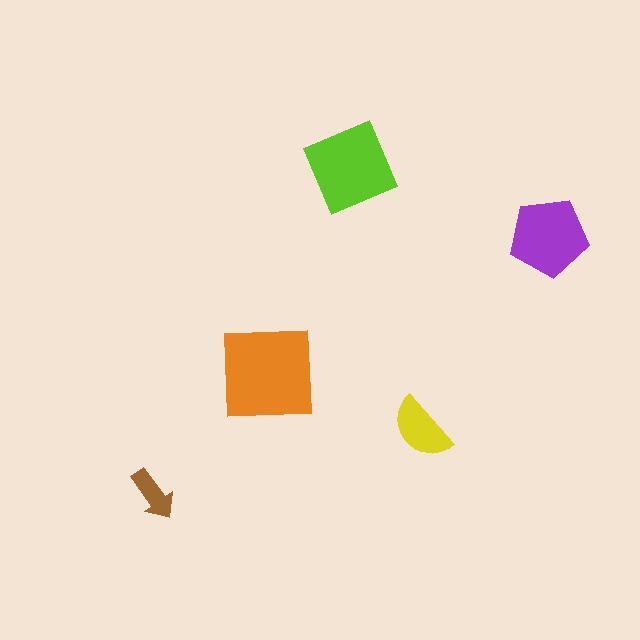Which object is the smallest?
The brown arrow.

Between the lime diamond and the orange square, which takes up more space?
The orange square.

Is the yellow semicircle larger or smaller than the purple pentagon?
Smaller.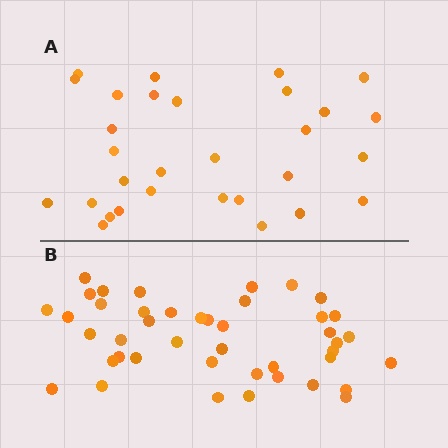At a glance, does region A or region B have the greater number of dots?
Region B (the bottom region) has more dots.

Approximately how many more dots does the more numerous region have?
Region B has approximately 15 more dots than region A.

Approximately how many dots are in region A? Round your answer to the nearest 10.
About 30 dots.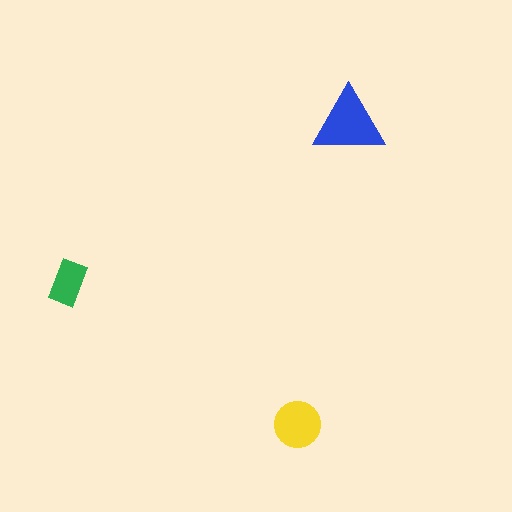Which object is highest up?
The blue triangle is topmost.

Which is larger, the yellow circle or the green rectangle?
The yellow circle.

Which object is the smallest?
The green rectangle.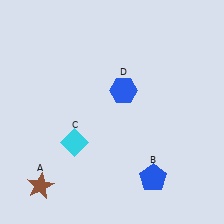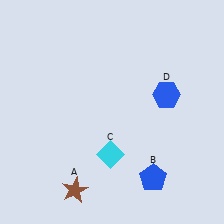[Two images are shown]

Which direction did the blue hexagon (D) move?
The blue hexagon (D) moved right.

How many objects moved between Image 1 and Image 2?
3 objects moved between the two images.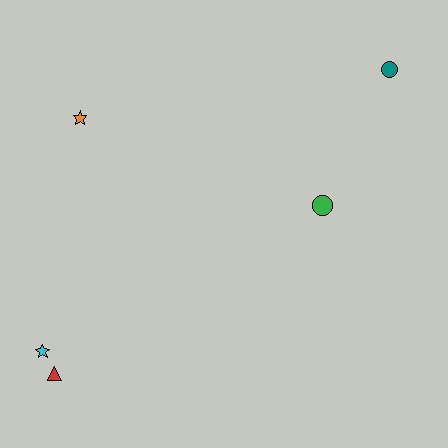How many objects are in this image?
There are 5 objects.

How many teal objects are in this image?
There is 1 teal object.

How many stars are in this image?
There are 2 stars.